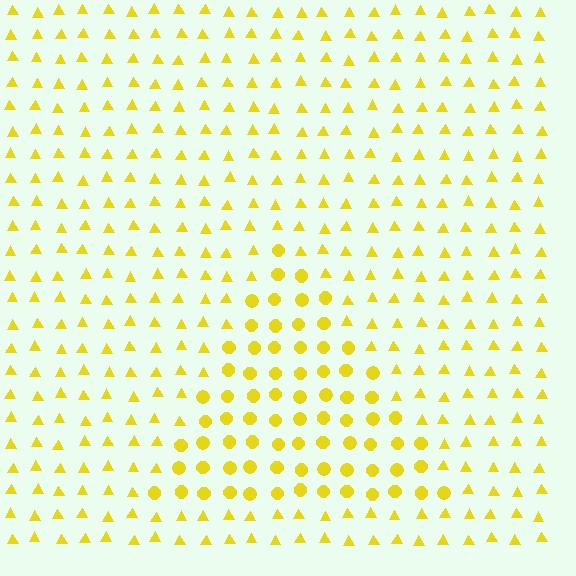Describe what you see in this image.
The image is filled with small yellow elements arranged in a uniform grid. A triangle-shaped region contains circles, while the surrounding area contains triangles. The boundary is defined purely by the change in element shape.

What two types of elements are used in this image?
The image uses circles inside the triangle region and triangles outside it.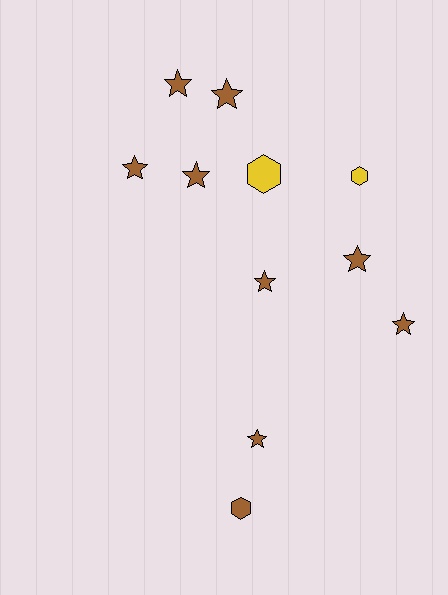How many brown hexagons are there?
There is 1 brown hexagon.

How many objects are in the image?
There are 11 objects.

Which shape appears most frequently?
Star, with 8 objects.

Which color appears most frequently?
Brown, with 9 objects.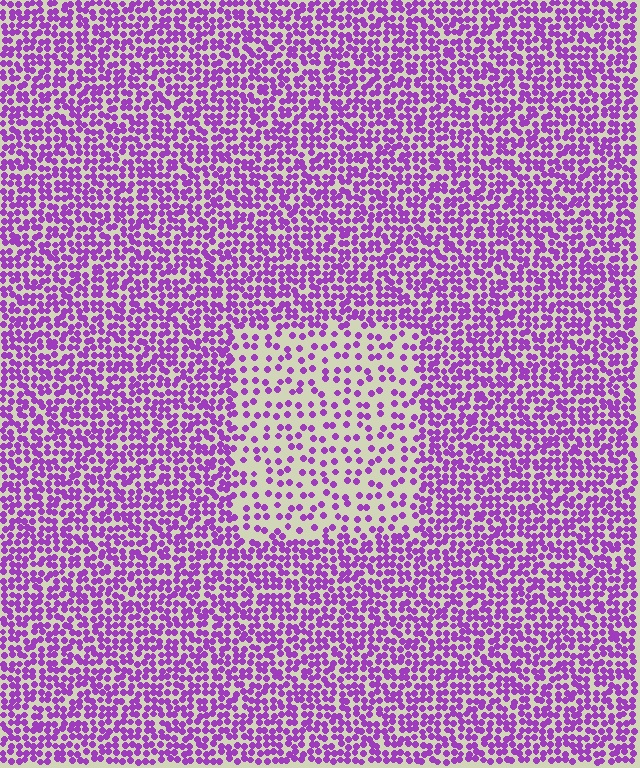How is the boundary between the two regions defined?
The boundary is defined by a change in element density (approximately 2.3x ratio). All elements are the same color, size, and shape.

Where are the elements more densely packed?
The elements are more densely packed outside the rectangle boundary.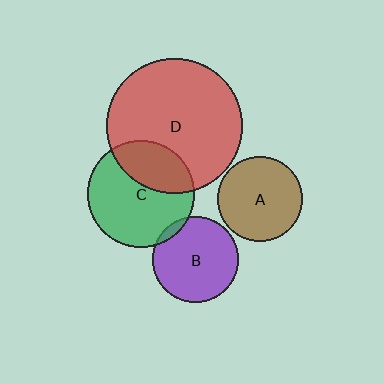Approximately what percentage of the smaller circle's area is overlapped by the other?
Approximately 35%.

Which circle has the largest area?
Circle D (red).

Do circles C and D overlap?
Yes.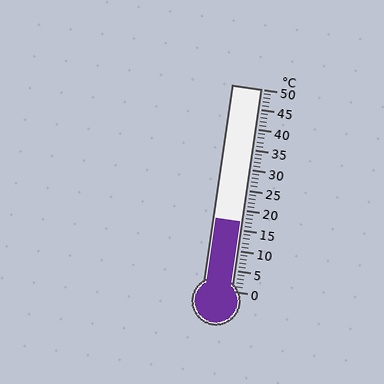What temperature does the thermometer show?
The thermometer shows approximately 17°C.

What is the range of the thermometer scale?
The thermometer scale ranges from 0°C to 50°C.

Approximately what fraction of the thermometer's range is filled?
The thermometer is filled to approximately 35% of its range.